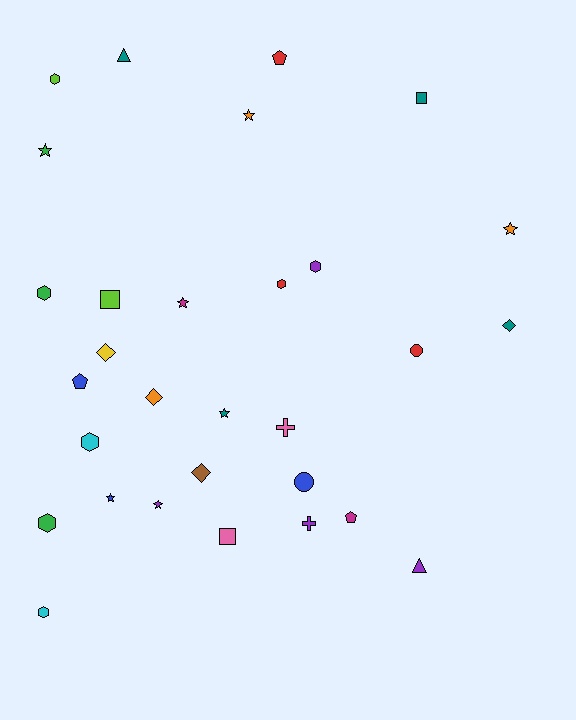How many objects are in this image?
There are 30 objects.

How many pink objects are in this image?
There are 2 pink objects.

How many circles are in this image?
There are 2 circles.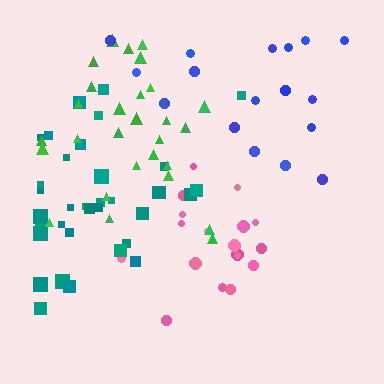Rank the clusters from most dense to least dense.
green, teal, pink, blue.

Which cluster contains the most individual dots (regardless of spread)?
Teal (35).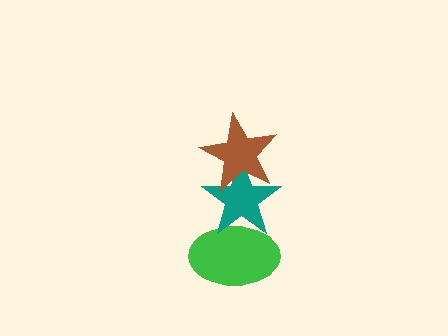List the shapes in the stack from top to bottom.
From top to bottom: the brown star, the teal star, the green ellipse.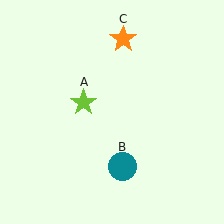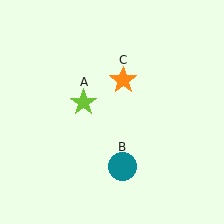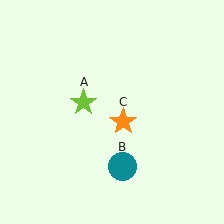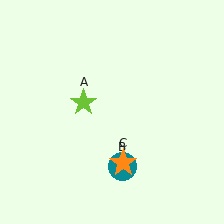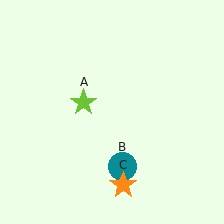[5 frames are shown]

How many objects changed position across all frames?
1 object changed position: orange star (object C).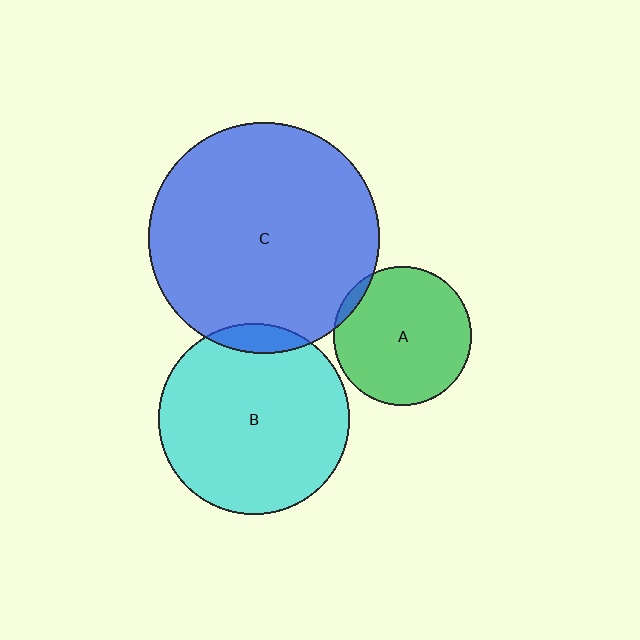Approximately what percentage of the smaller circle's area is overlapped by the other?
Approximately 5%.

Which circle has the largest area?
Circle C (blue).